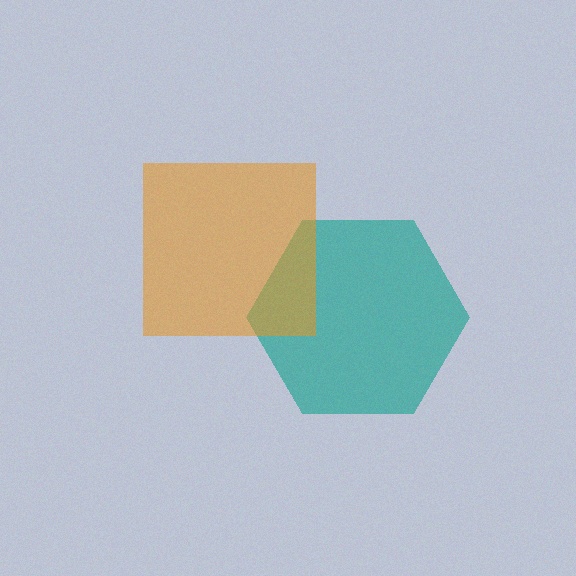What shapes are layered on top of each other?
The layered shapes are: a teal hexagon, an orange square.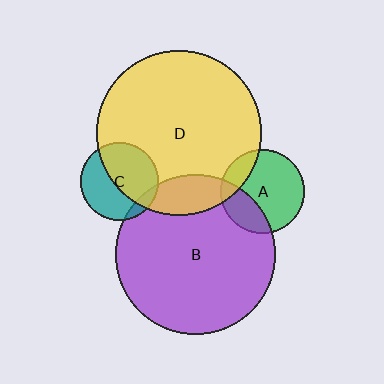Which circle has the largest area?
Circle D (yellow).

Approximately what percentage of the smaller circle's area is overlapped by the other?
Approximately 20%.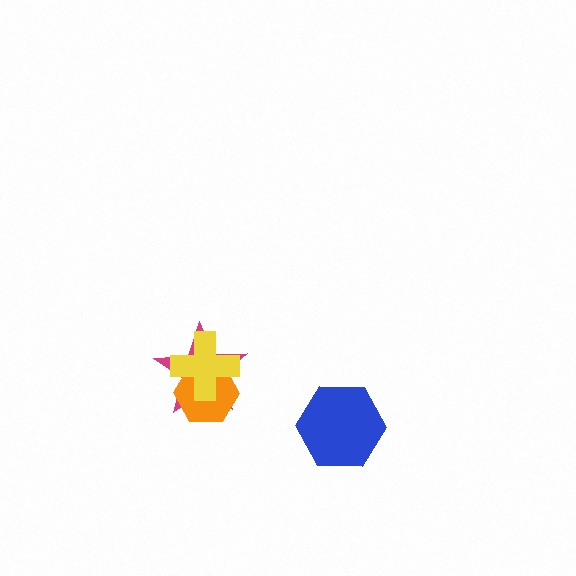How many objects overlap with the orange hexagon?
2 objects overlap with the orange hexagon.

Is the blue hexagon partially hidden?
No, no other shape covers it.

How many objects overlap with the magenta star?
2 objects overlap with the magenta star.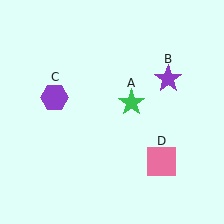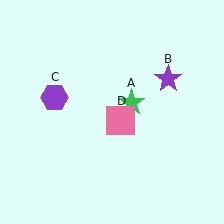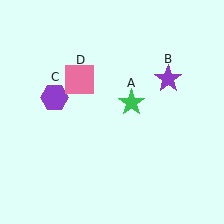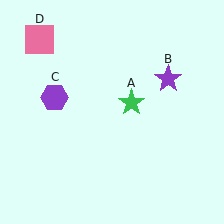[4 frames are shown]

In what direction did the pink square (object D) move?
The pink square (object D) moved up and to the left.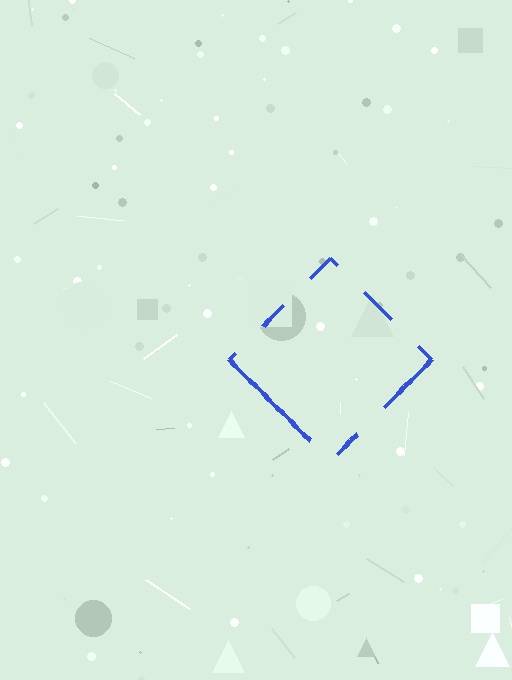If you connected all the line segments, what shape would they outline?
They would outline a diamond.